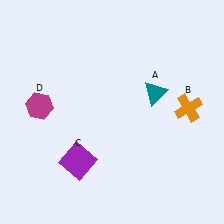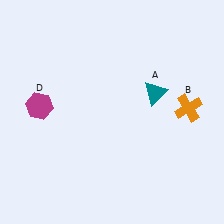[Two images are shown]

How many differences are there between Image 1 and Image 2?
There is 1 difference between the two images.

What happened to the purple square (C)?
The purple square (C) was removed in Image 2. It was in the bottom-left area of Image 1.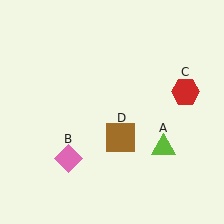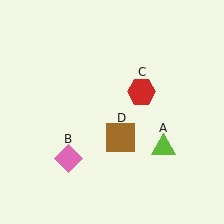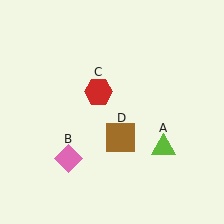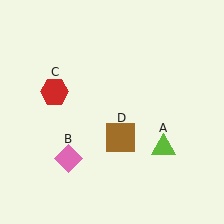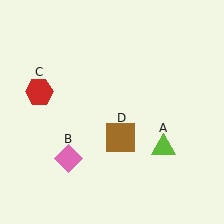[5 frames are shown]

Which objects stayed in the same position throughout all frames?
Lime triangle (object A) and pink diamond (object B) and brown square (object D) remained stationary.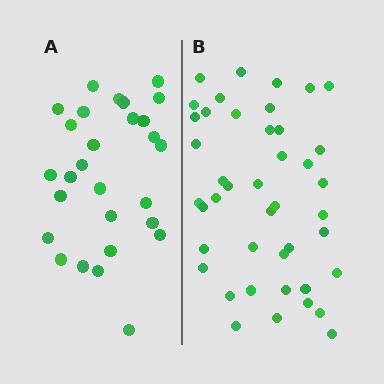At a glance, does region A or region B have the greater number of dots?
Region B (the right region) has more dots.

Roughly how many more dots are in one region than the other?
Region B has approximately 15 more dots than region A.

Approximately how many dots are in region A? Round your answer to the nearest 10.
About 30 dots. (The exact count is 28, which rounds to 30.)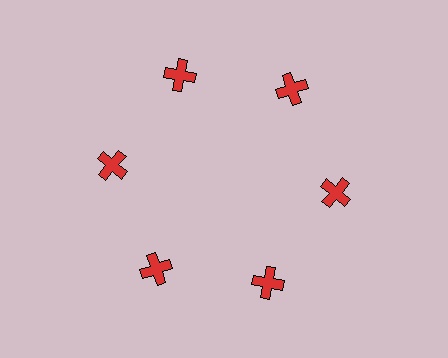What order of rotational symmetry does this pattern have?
This pattern has 6-fold rotational symmetry.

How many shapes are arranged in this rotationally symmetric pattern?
There are 6 shapes, arranged in 6 groups of 1.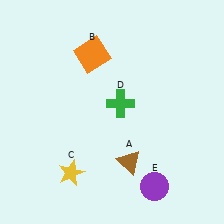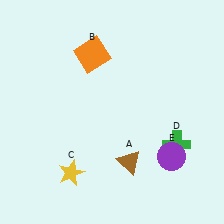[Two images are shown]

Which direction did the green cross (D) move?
The green cross (D) moved right.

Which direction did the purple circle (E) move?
The purple circle (E) moved up.